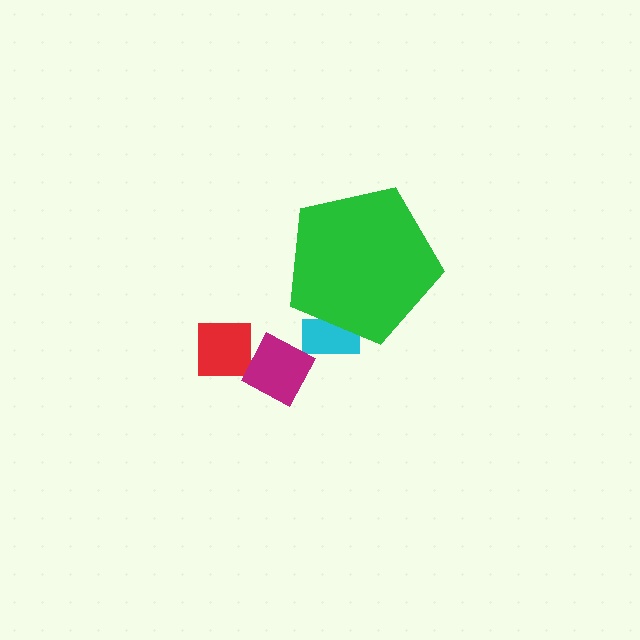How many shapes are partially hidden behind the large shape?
1 shape is partially hidden.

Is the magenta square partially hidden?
No, the magenta square is fully visible.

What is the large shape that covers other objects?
A green pentagon.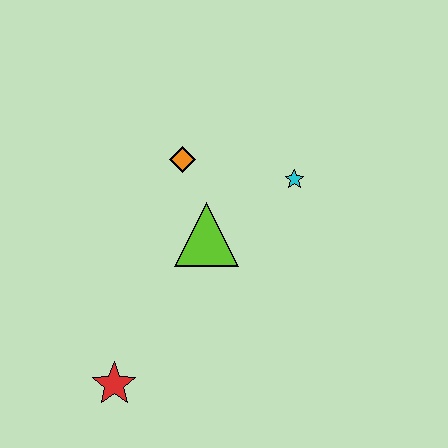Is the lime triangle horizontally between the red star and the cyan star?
Yes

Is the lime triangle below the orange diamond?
Yes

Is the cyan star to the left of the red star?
No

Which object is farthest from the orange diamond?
The red star is farthest from the orange diamond.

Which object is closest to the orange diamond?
The lime triangle is closest to the orange diamond.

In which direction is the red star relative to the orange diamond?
The red star is below the orange diamond.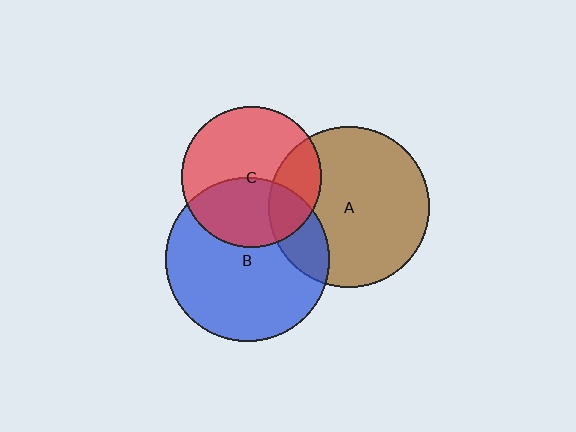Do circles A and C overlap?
Yes.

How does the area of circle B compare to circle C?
Approximately 1.4 times.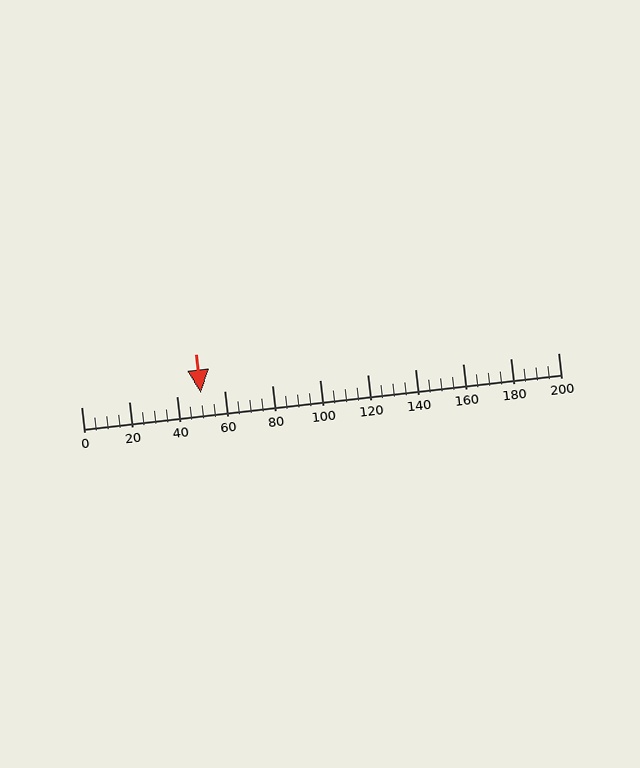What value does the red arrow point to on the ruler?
The red arrow points to approximately 50.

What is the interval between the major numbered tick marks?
The major tick marks are spaced 20 units apart.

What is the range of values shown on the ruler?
The ruler shows values from 0 to 200.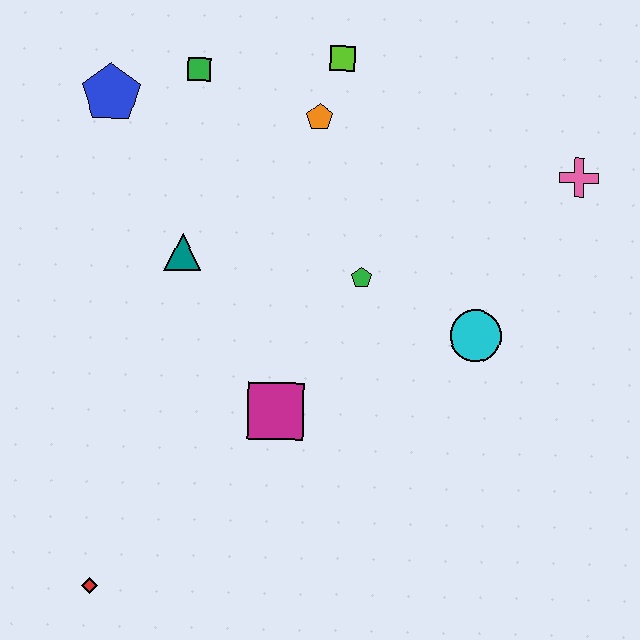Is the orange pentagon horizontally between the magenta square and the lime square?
Yes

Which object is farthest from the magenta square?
The pink cross is farthest from the magenta square.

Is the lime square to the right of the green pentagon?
No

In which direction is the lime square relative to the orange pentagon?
The lime square is above the orange pentagon.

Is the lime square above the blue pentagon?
Yes